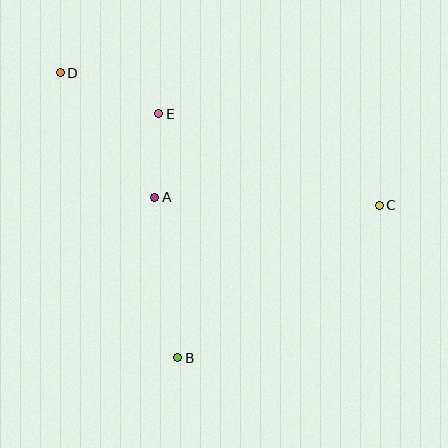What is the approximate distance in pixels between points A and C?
The distance between A and C is approximately 224 pixels.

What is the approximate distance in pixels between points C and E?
The distance between C and E is approximately 239 pixels.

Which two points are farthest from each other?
Points C and D are farthest from each other.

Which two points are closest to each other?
Points A and E are closest to each other.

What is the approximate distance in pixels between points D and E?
The distance between D and E is approximately 107 pixels.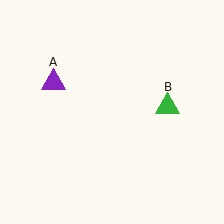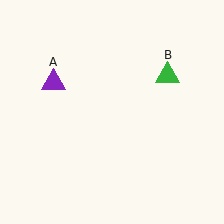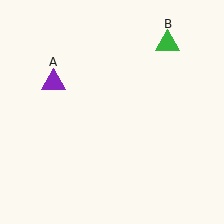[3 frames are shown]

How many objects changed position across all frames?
1 object changed position: green triangle (object B).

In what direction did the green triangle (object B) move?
The green triangle (object B) moved up.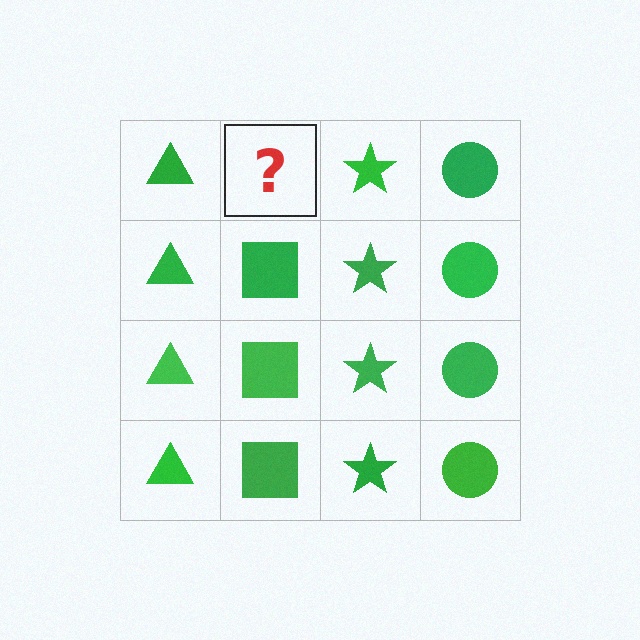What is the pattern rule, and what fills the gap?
The rule is that each column has a consistent shape. The gap should be filled with a green square.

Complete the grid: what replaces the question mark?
The question mark should be replaced with a green square.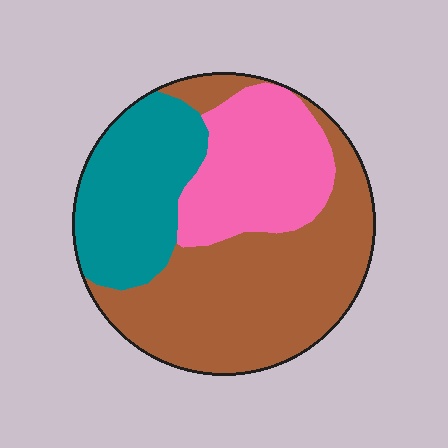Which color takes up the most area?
Brown, at roughly 50%.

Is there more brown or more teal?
Brown.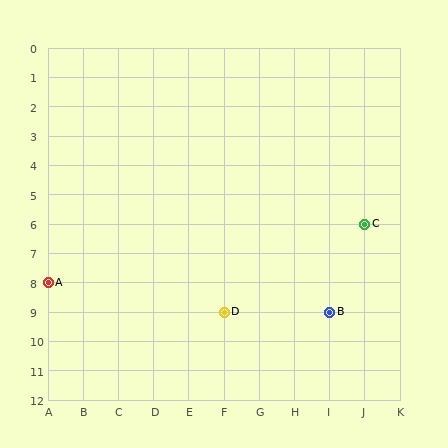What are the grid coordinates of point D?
Point D is at grid coordinates (F, 9).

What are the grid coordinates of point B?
Point B is at grid coordinates (I, 9).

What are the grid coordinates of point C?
Point C is at grid coordinates (J, 6).